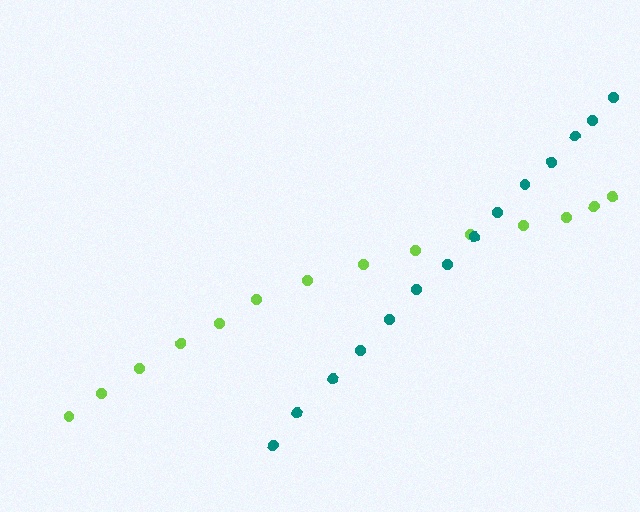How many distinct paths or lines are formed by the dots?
There are 2 distinct paths.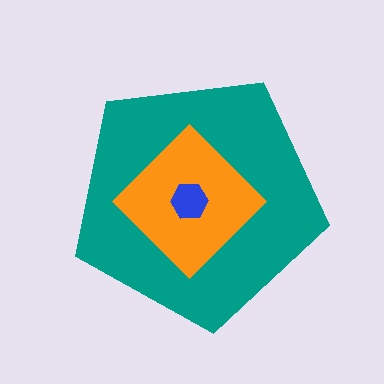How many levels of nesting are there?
3.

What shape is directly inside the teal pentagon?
The orange diamond.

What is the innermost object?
The blue hexagon.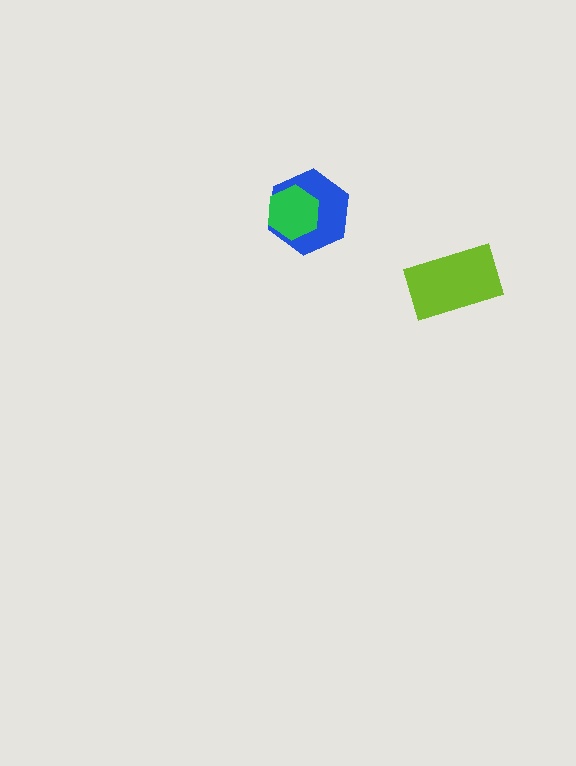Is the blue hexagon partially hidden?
Yes, it is partially covered by another shape.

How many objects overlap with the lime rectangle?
0 objects overlap with the lime rectangle.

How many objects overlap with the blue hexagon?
1 object overlaps with the blue hexagon.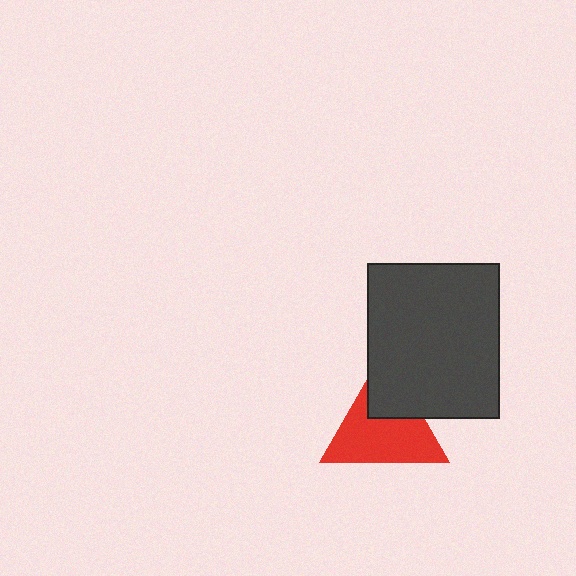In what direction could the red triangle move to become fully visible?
The red triangle could move toward the lower-left. That would shift it out from behind the dark gray rectangle entirely.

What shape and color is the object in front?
The object in front is a dark gray rectangle.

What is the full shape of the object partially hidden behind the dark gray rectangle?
The partially hidden object is a red triangle.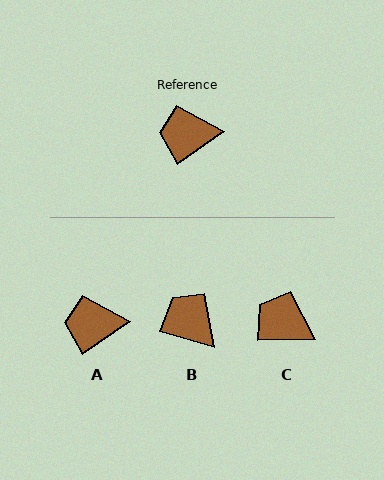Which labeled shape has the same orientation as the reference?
A.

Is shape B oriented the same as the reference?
No, it is off by about 51 degrees.